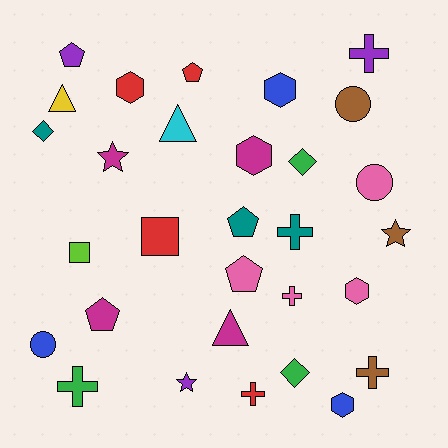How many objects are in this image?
There are 30 objects.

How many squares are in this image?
There are 2 squares.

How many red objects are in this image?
There are 4 red objects.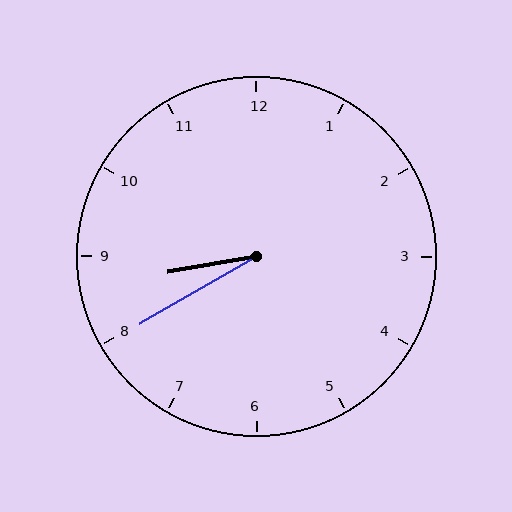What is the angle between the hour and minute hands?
Approximately 20 degrees.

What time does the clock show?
8:40.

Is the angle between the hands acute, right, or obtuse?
It is acute.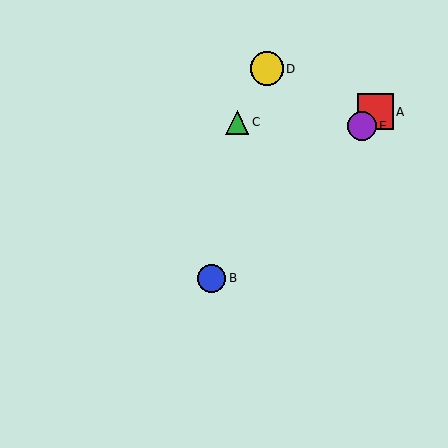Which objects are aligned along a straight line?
Objects A, B, E are aligned along a straight line.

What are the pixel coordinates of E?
Object E is at (362, 126).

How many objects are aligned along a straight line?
3 objects (A, B, E) are aligned along a straight line.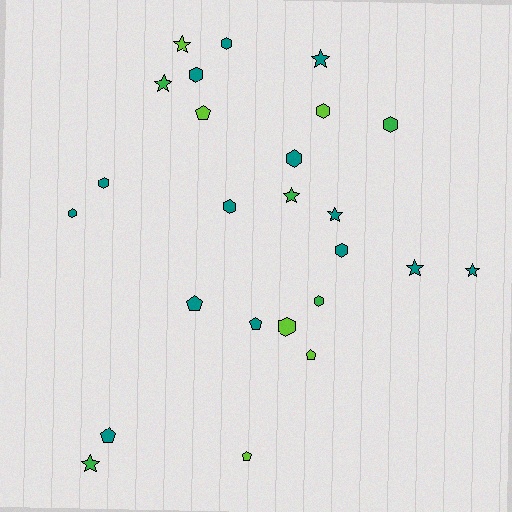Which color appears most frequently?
Teal, with 14 objects.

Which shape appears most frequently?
Hexagon, with 11 objects.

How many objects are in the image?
There are 25 objects.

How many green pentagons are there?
There are no green pentagons.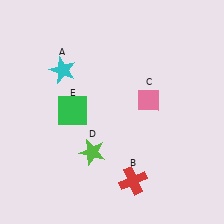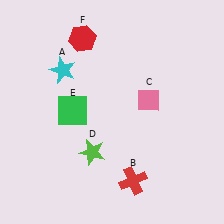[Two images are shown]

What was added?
A red hexagon (F) was added in Image 2.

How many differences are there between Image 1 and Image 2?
There is 1 difference between the two images.